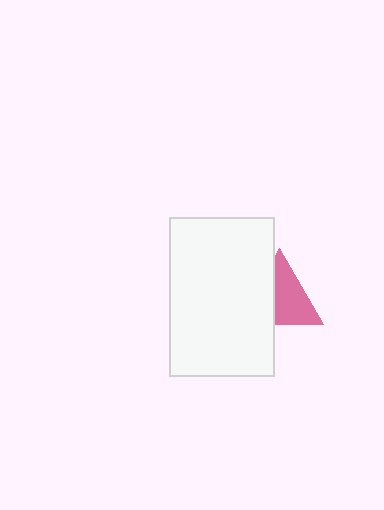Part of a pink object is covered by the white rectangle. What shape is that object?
It is a triangle.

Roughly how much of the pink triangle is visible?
About half of it is visible (roughly 58%).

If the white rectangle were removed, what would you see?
You would see the complete pink triangle.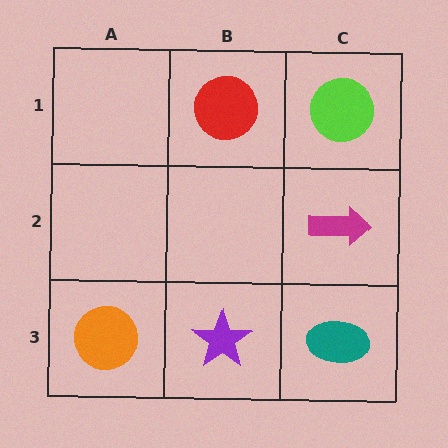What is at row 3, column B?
A purple star.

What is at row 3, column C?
A teal ellipse.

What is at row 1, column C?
A lime circle.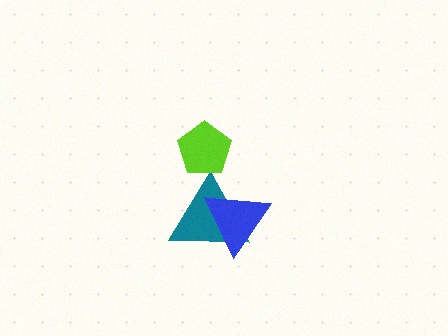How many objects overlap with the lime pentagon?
0 objects overlap with the lime pentagon.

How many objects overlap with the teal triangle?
1 object overlaps with the teal triangle.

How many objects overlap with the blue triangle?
1 object overlaps with the blue triangle.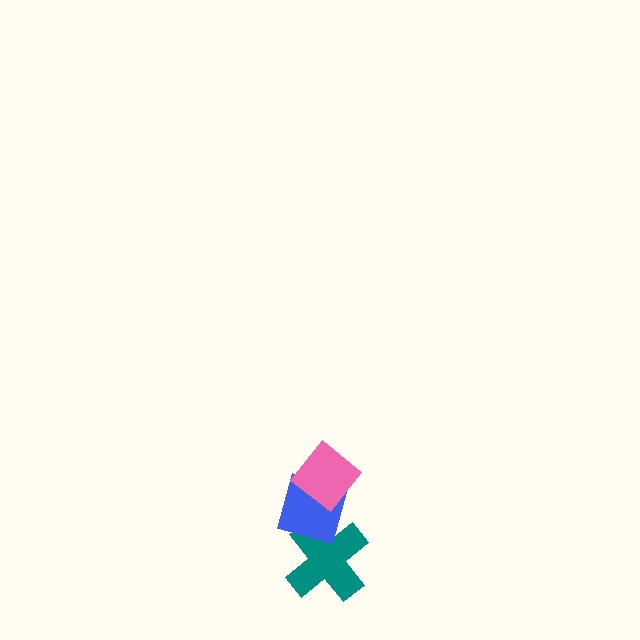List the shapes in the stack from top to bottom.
From top to bottom: the pink diamond, the blue diamond, the teal cross.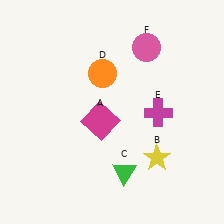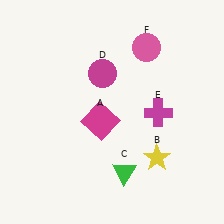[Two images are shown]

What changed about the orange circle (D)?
In Image 1, D is orange. In Image 2, it changed to magenta.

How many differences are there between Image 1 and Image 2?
There is 1 difference between the two images.